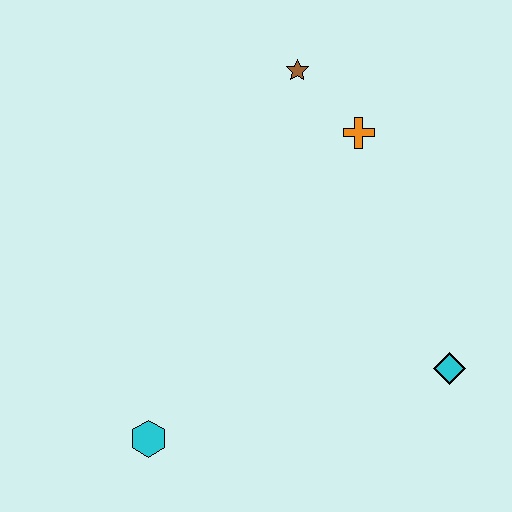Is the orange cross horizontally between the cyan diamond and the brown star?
Yes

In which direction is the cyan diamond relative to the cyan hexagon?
The cyan diamond is to the right of the cyan hexagon.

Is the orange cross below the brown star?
Yes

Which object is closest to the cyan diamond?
The orange cross is closest to the cyan diamond.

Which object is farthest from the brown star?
The cyan hexagon is farthest from the brown star.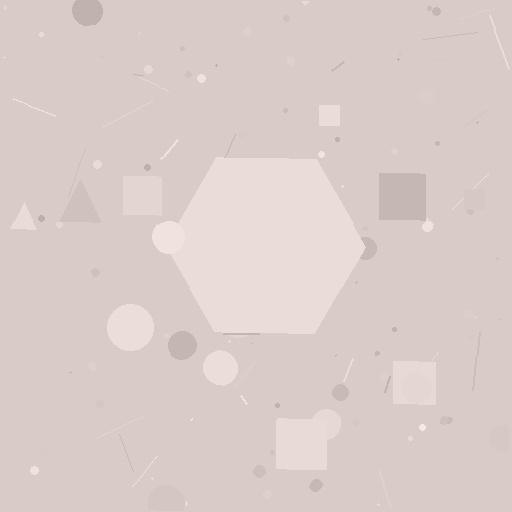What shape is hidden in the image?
A hexagon is hidden in the image.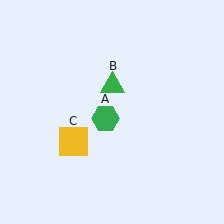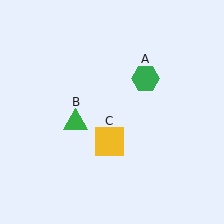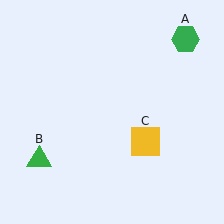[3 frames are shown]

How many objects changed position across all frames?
3 objects changed position: green hexagon (object A), green triangle (object B), yellow square (object C).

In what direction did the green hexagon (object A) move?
The green hexagon (object A) moved up and to the right.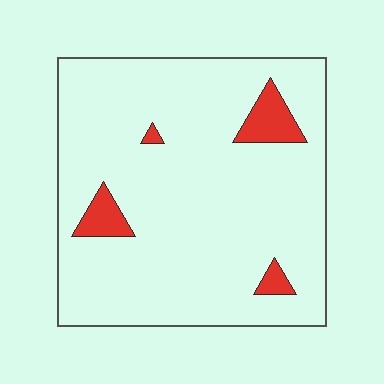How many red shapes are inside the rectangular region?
4.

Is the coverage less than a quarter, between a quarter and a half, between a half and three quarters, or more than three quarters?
Less than a quarter.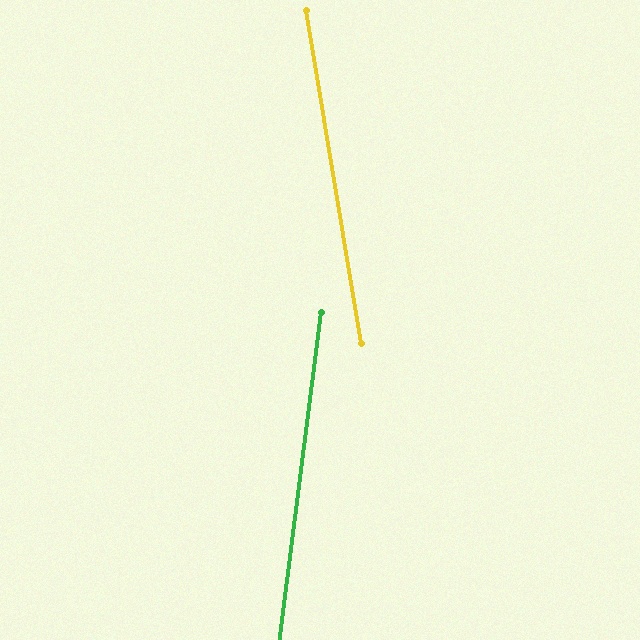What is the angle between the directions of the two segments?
Approximately 17 degrees.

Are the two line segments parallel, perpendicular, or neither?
Neither parallel nor perpendicular — they differ by about 17°.